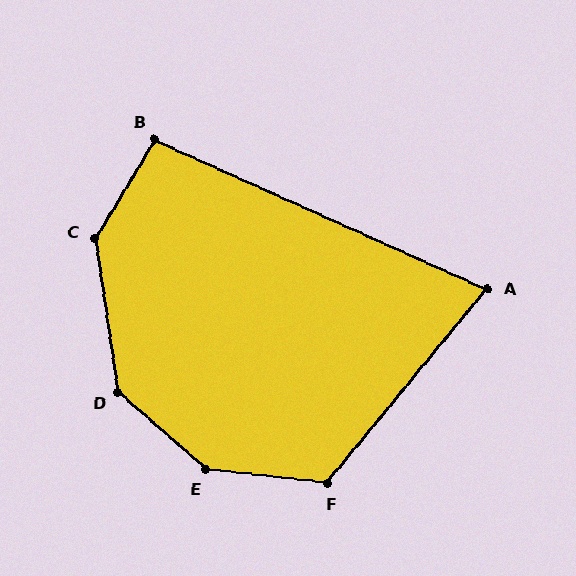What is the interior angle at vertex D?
Approximately 140 degrees (obtuse).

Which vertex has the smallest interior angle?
A, at approximately 75 degrees.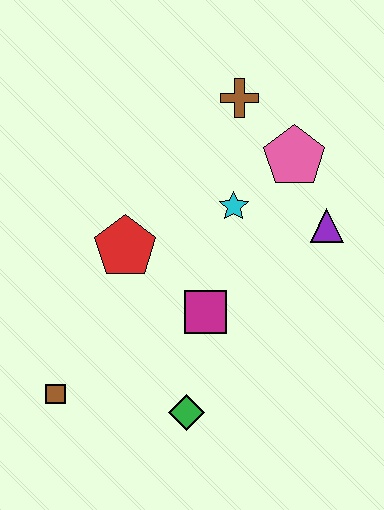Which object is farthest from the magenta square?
The brown cross is farthest from the magenta square.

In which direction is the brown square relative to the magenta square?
The brown square is to the left of the magenta square.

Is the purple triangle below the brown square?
No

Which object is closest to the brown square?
The green diamond is closest to the brown square.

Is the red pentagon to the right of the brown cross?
No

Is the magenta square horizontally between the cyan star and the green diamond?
Yes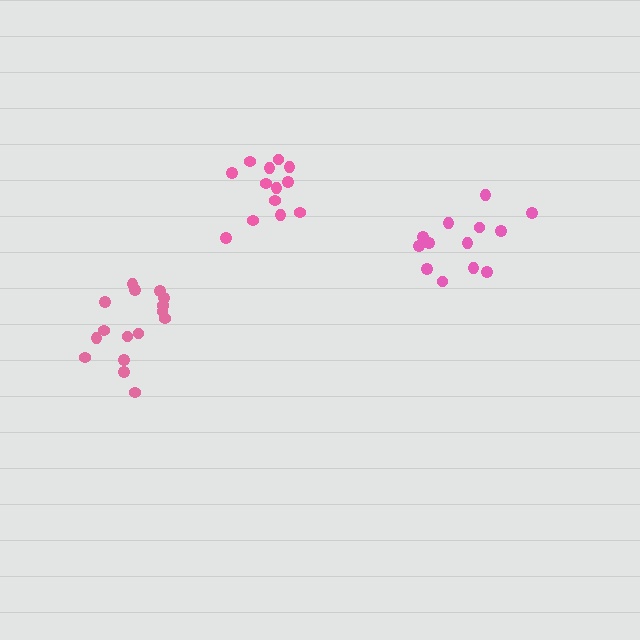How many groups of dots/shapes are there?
There are 3 groups.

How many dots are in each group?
Group 1: 16 dots, Group 2: 13 dots, Group 3: 13 dots (42 total).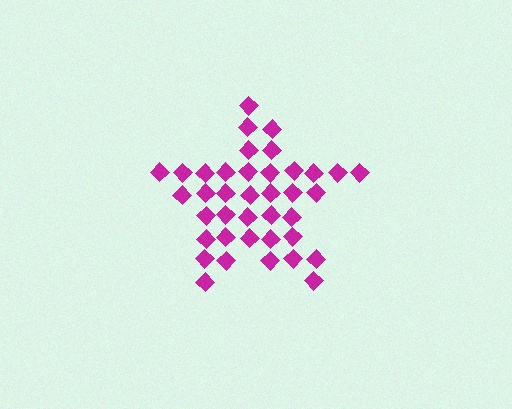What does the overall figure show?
The overall figure shows a star.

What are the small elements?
The small elements are diamonds.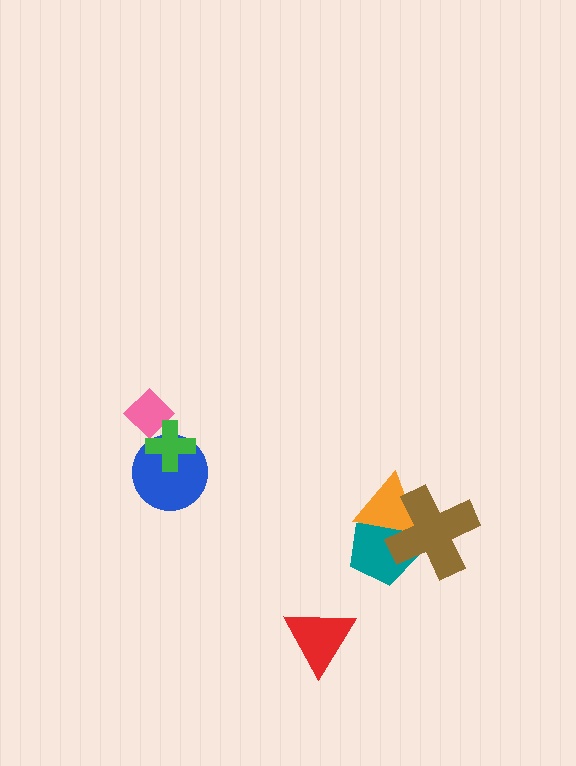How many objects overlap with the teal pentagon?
2 objects overlap with the teal pentagon.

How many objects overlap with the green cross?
2 objects overlap with the green cross.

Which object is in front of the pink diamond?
The green cross is in front of the pink diamond.